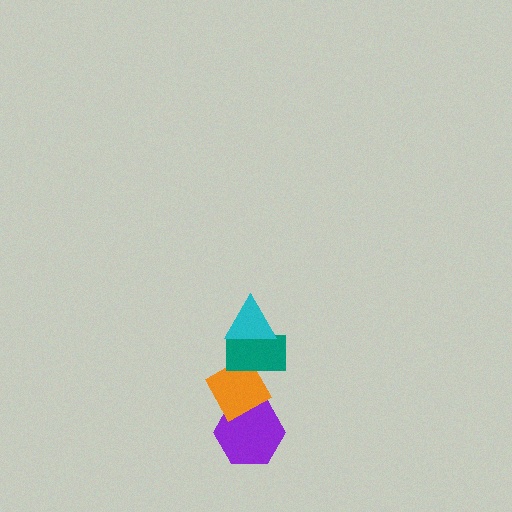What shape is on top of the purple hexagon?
The orange diamond is on top of the purple hexagon.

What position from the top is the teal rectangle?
The teal rectangle is 2nd from the top.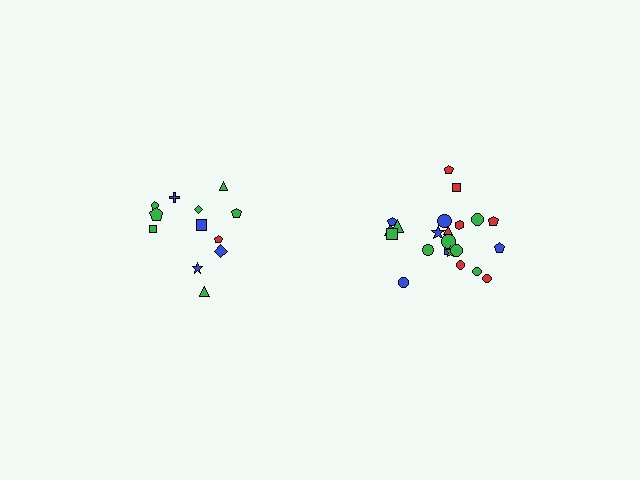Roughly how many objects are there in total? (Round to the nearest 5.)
Roughly 35 objects in total.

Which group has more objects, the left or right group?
The right group.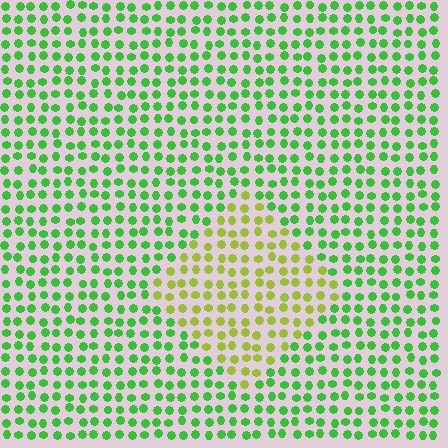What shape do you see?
I see a diamond.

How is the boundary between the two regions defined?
The boundary is defined purely by a slight shift in hue (about 45 degrees). Spacing, size, and orientation are identical on both sides.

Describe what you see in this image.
The image is filled with small green elements in a uniform arrangement. A diamond-shaped region is visible where the elements are tinted to a slightly different hue, forming a subtle color boundary.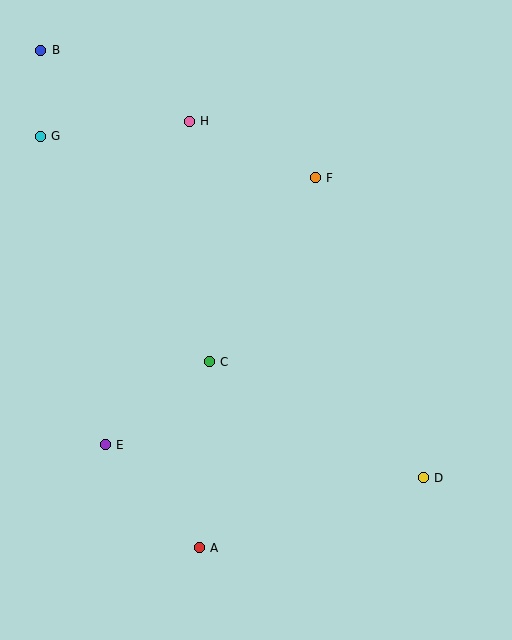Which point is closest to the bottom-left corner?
Point A is closest to the bottom-left corner.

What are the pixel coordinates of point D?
Point D is at (423, 478).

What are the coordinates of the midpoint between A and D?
The midpoint between A and D is at (311, 513).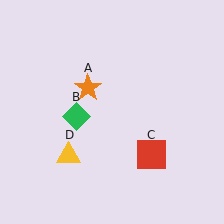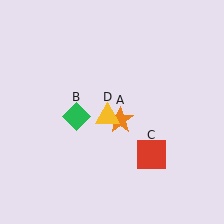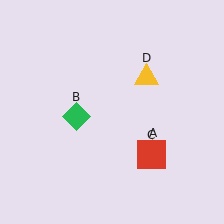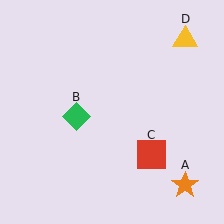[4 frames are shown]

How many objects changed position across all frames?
2 objects changed position: orange star (object A), yellow triangle (object D).